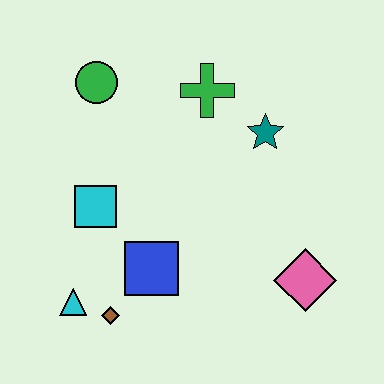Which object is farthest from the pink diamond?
The green circle is farthest from the pink diamond.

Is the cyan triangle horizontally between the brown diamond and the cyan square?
No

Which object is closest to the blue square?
The brown diamond is closest to the blue square.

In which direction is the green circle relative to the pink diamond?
The green circle is to the left of the pink diamond.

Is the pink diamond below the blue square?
Yes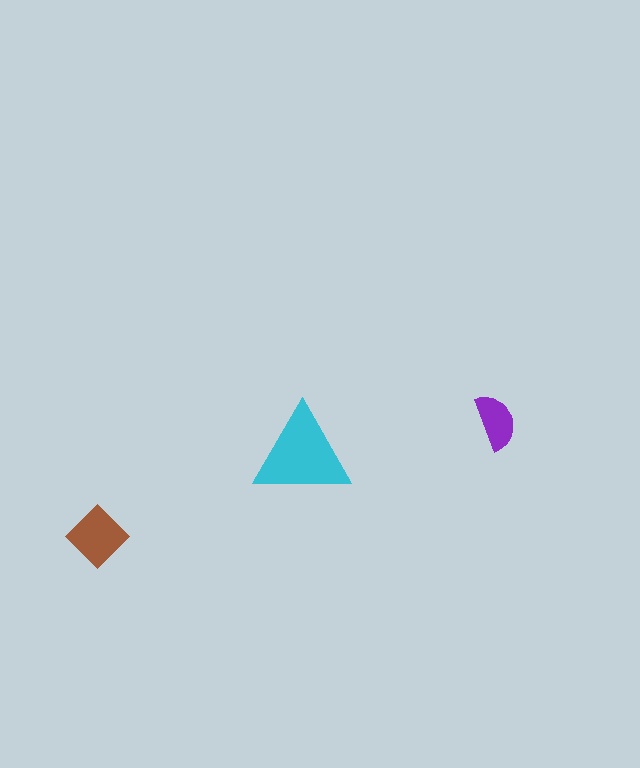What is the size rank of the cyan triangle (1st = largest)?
1st.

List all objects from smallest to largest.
The purple semicircle, the brown diamond, the cyan triangle.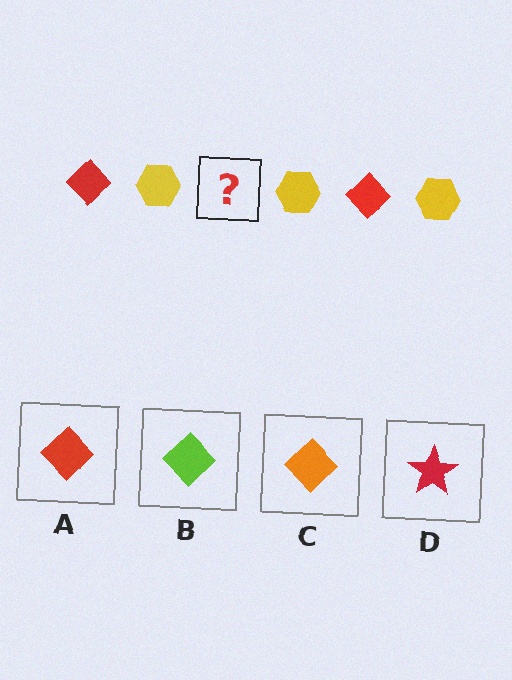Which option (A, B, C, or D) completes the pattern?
A.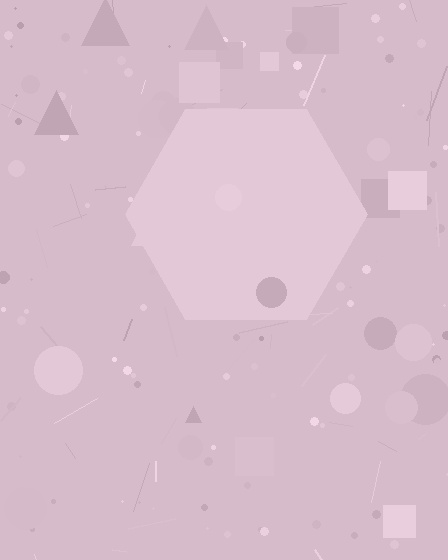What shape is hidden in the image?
A hexagon is hidden in the image.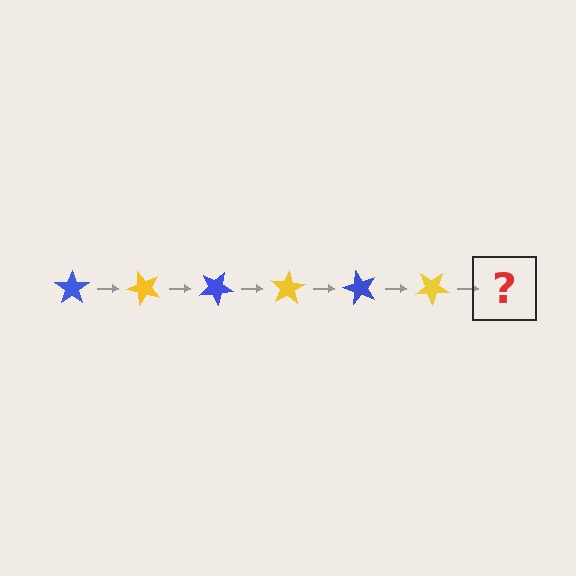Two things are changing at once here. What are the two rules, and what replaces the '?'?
The two rules are that it rotates 50 degrees each step and the color cycles through blue and yellow. The '?' should be a blue star, rotated 300 degrees from the start.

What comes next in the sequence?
The next element should be a blue star, rotated 300 degrees from the start.